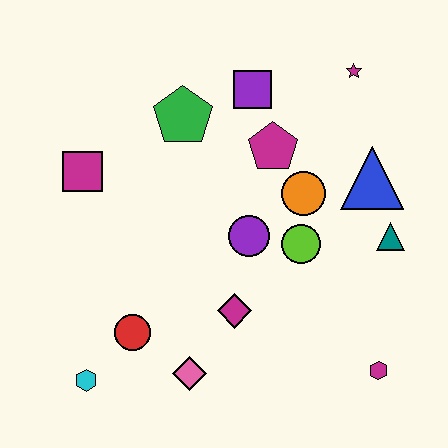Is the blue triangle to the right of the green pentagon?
Yes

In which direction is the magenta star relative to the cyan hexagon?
The magenta star is above the cyan hexagon.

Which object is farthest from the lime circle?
The cyan hexagon is farthest from the lime circle.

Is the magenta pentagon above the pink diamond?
Yes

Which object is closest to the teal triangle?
The blue triangle is closest to the teal triangle.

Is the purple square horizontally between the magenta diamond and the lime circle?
Yes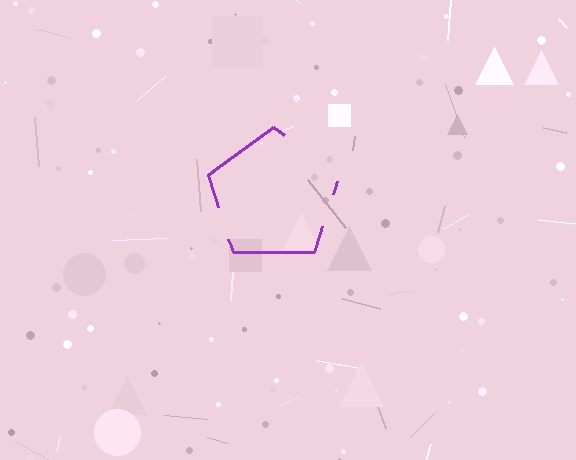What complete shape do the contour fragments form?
The contour fragments form a pentagon.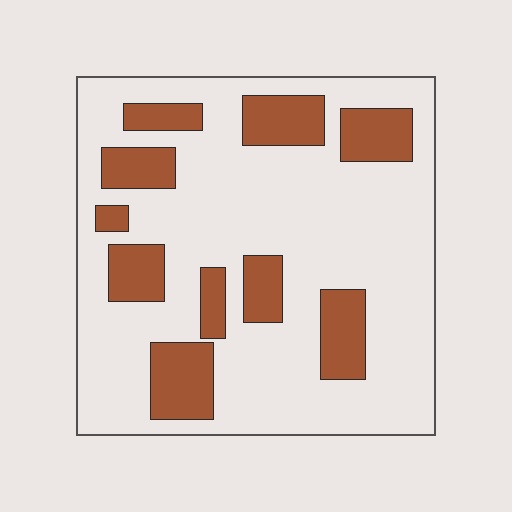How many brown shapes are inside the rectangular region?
10.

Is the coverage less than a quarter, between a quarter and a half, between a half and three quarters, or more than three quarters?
Less than a quarter.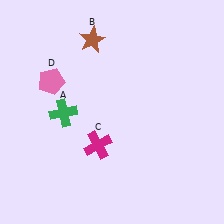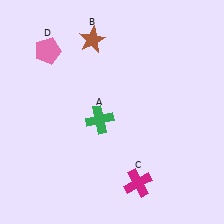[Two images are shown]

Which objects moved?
The objects that moved are: the green cross (A), the magenta cross (C), the pink pentagon (D).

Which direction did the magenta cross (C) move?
The magenta cross (C) moved right.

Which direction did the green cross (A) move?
The green cross (A) moved right.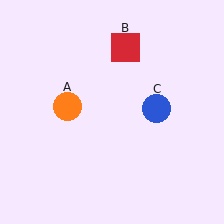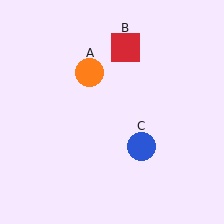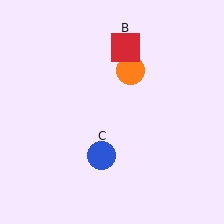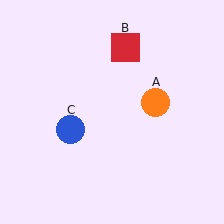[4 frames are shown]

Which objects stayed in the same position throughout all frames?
Red square (object B) remained stationary.